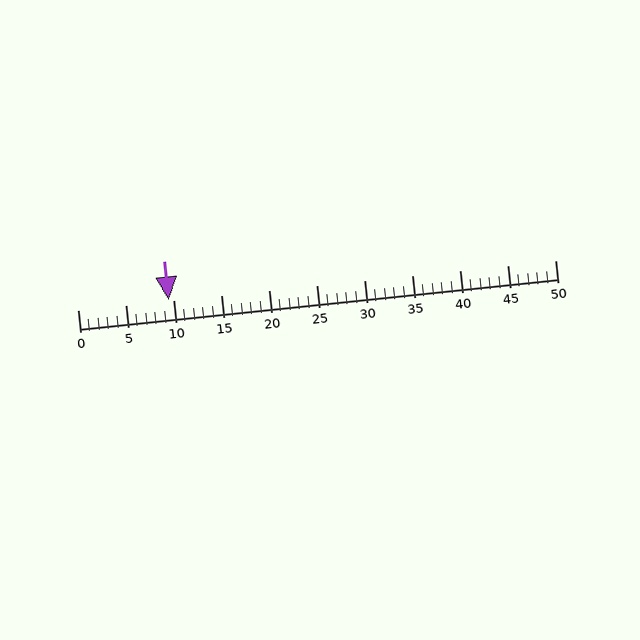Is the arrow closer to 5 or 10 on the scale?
The arrow is closer to 10.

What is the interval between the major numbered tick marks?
The major tick marks are spaced 5 units apart.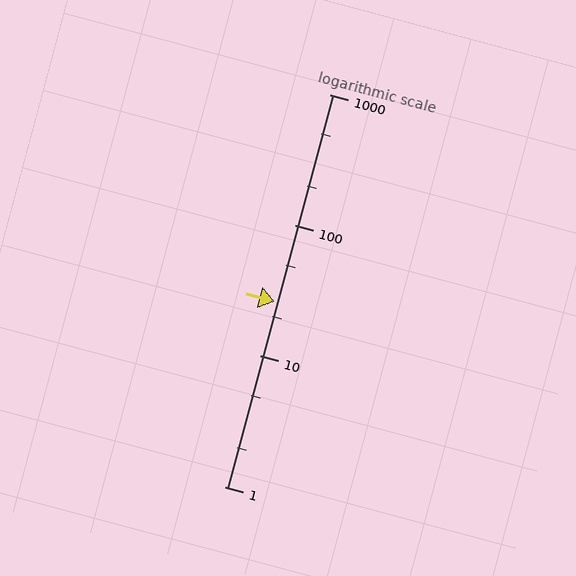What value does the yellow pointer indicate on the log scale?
The pointer indicates approximately 26.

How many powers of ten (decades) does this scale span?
The scale spans 3 decades, from 1 to 1000.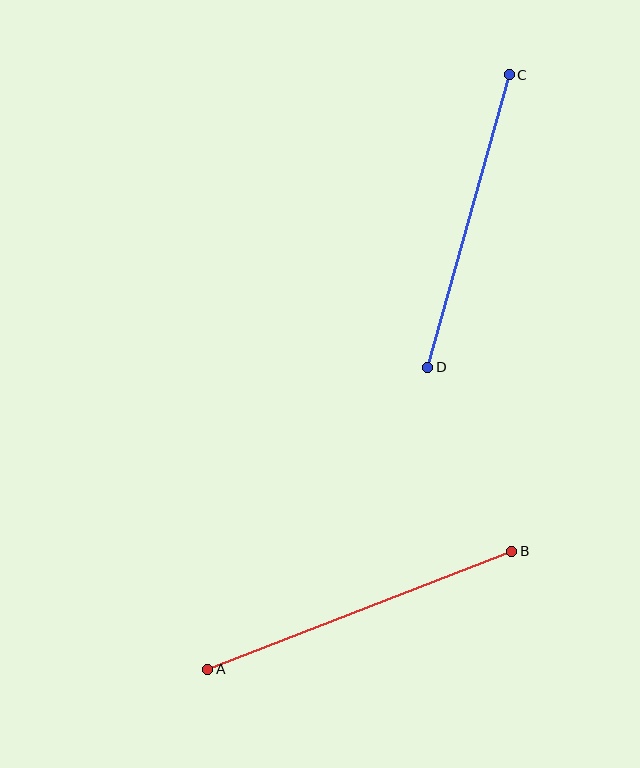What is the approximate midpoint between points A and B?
The midpoint is at approximately (360, 610) pixels.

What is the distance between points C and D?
The distance is approximately 303 pixels.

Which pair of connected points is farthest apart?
Points A and B are farthest apart.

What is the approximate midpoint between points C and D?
The midpoint is at approximately (468, 221) pixels.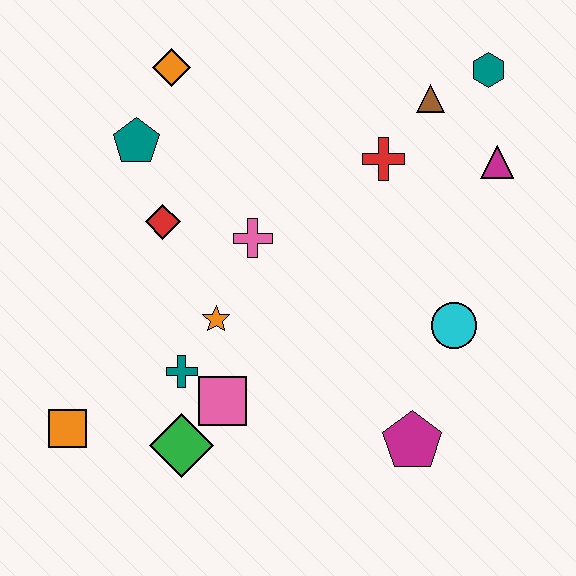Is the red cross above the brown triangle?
No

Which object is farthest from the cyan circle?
The orange square is farthest from the cyan circle.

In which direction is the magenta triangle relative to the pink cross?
The magenta triangle is to the right of the pink cross.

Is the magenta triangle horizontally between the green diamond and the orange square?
No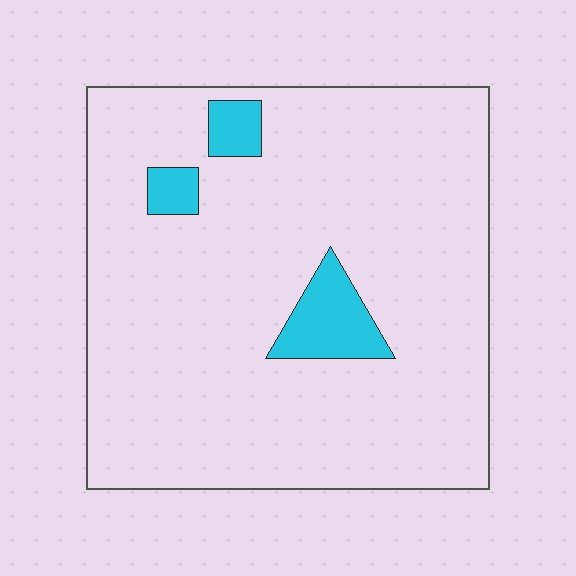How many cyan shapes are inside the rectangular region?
3.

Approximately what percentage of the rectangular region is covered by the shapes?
Approximately 10%.